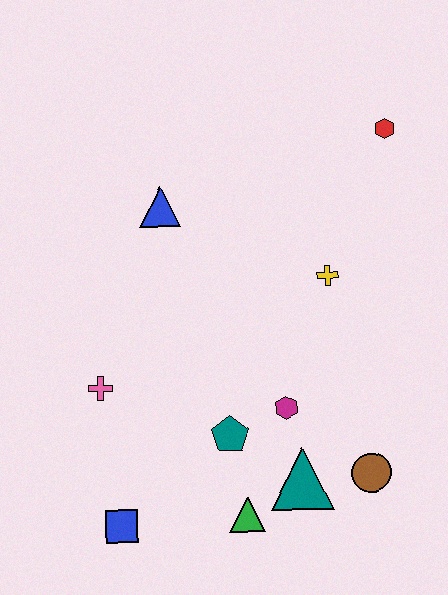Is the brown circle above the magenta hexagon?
No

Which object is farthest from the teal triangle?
The red hexagon is farthest from the teal triangle.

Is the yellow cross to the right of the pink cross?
Yes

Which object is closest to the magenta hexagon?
The teal pentagon is closest to the magenta hexagon.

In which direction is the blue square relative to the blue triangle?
The blue square is below the blue triangle.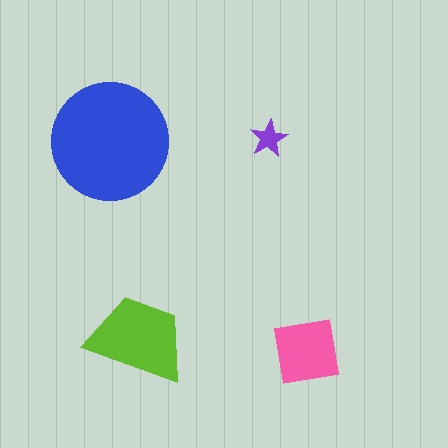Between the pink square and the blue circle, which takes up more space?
The blue circle.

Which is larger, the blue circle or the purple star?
The blue circle.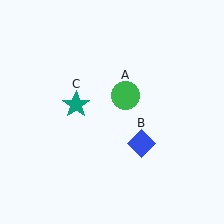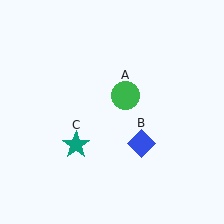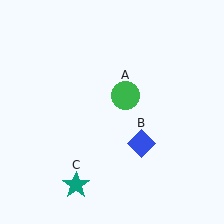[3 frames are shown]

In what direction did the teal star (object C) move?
The teal star (object C) moved down.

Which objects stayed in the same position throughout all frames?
Green circle (object A) and blue diamond (object B) remained stationary.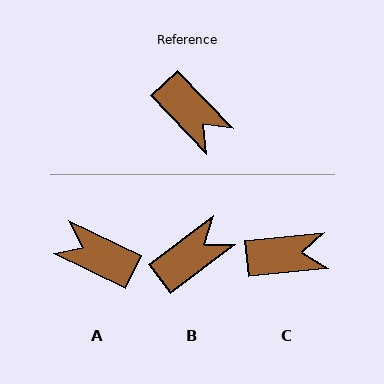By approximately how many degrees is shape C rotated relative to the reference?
Approximately 52 degrees counter-clockwise.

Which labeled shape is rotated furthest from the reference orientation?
A, about 159 degrees away.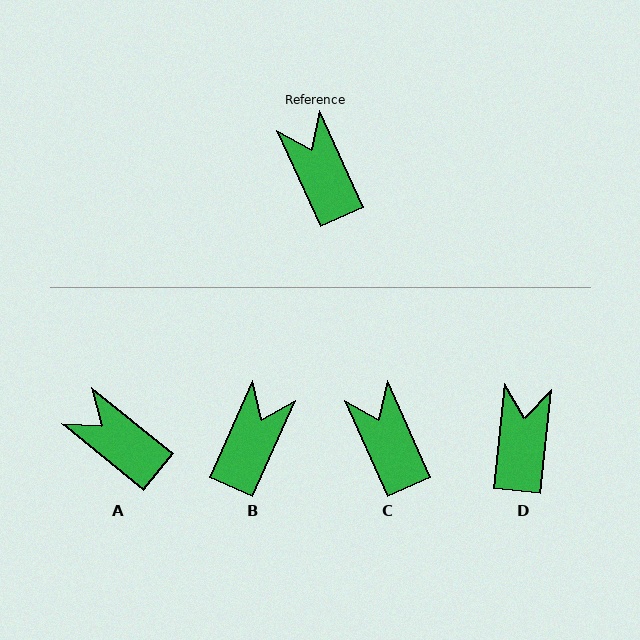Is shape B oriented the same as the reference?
No, it is off by about 48 degrees.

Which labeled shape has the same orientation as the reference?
C.